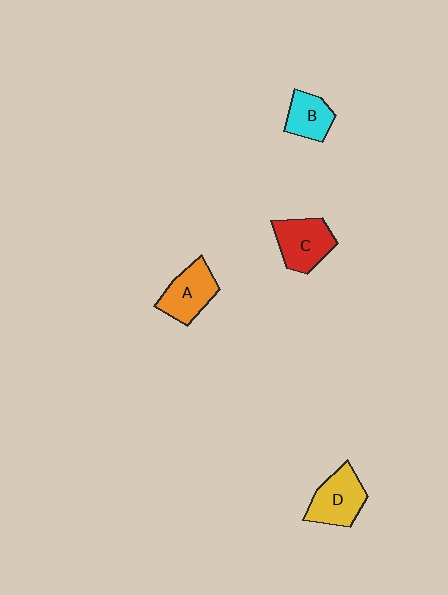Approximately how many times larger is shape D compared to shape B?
Approximately 1.4 times.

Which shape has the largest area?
Shape C (red).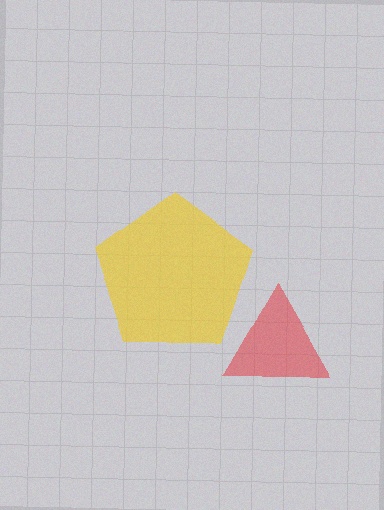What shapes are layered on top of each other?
The layered shapes are: a red triangle, a yellow pentagon.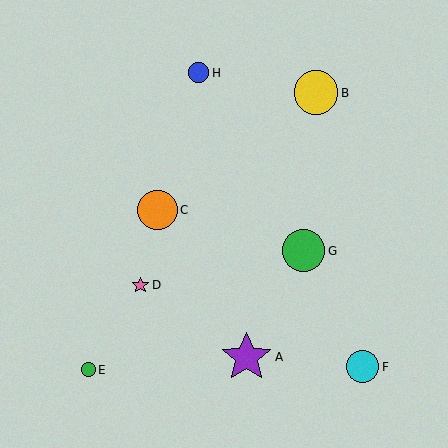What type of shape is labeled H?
Shape H is a blue circle.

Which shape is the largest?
The purple star (labeled A) is the largest.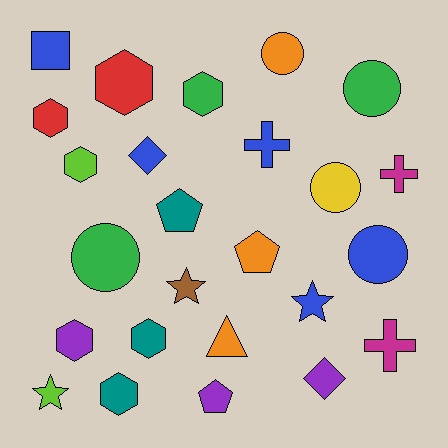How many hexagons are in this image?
There are 7 hexagons.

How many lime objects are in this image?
There are 2 lime objects.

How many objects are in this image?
There are 25 objects.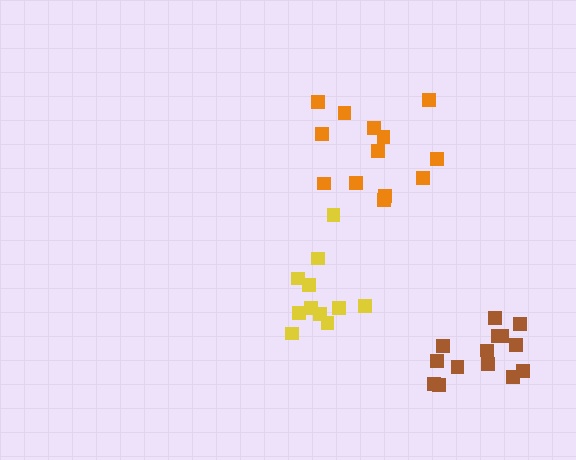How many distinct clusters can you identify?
There are 3 distinct clusters.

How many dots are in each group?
Group 1: 13 dots, Group 2: 11 dots, Group 3: 14 dots (38 total).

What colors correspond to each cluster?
The clusters are colored: orange, yellow, brown.